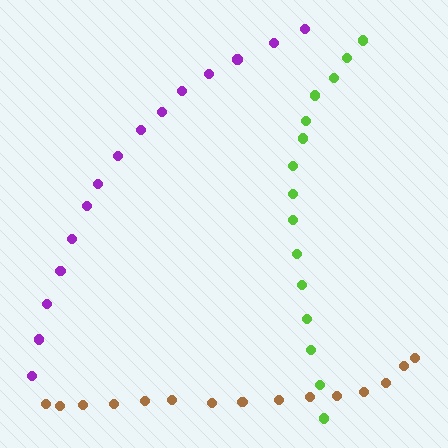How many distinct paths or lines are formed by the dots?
There are 3 distinct paths.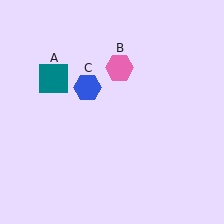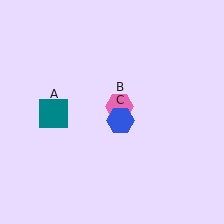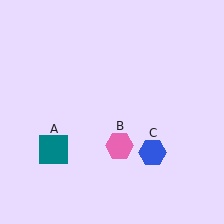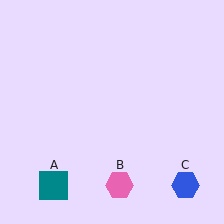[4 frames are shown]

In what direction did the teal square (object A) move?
The teal square (object A) moved down.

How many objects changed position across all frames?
3 objects changed position: teal square (object A), pink hexagon (object B), blue hexagon (object C).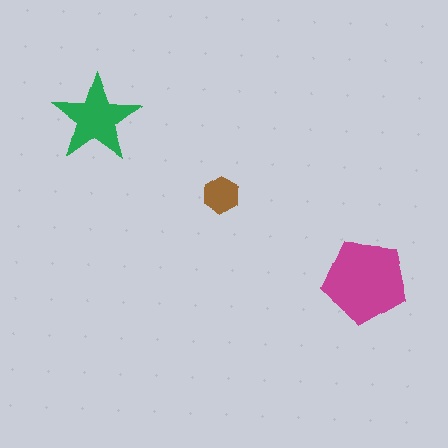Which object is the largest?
The magenta pentagon.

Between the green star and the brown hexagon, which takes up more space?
The green star.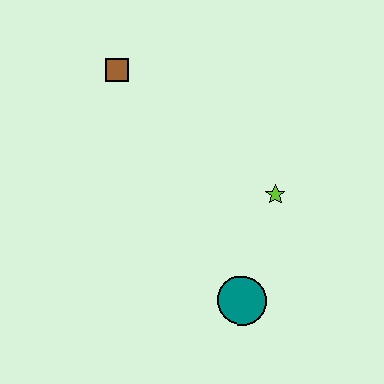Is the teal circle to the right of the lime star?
No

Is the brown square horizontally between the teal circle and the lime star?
No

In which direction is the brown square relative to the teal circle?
The brown square is above the teal circle.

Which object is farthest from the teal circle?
The brown square is farthest from the teal circle.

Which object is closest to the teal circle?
The lime star is closest to the teal circle.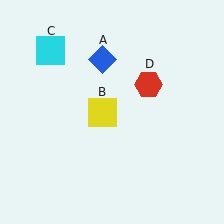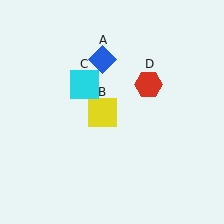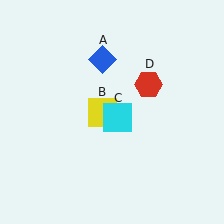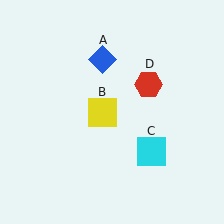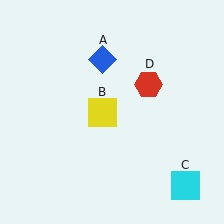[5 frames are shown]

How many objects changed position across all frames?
1 object changed position: cyan square (object C).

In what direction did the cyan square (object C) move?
The cyan square (object C) moved down and to the right.